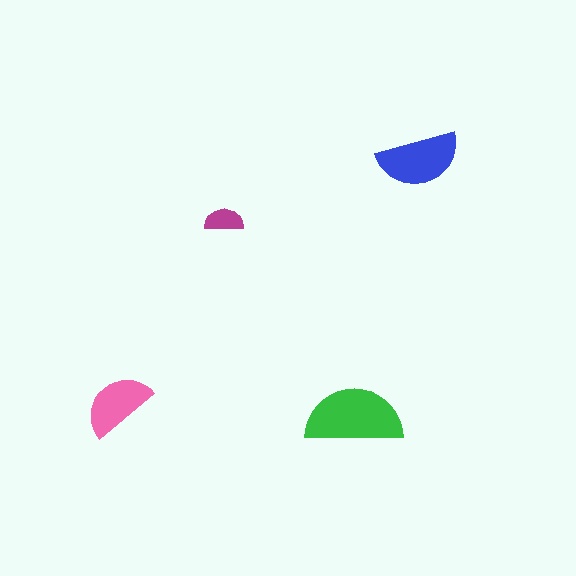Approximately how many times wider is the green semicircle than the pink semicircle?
About 1.5 times wider.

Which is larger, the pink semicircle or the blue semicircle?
The blue one.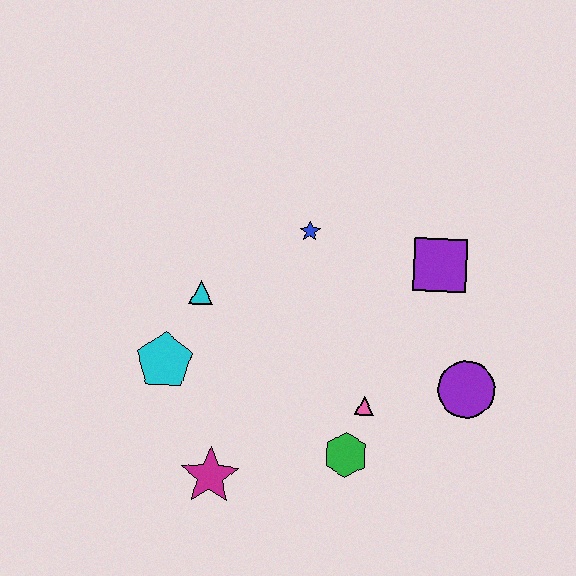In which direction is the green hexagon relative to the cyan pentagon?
The green hexagon is to the right of the cyan pentagon.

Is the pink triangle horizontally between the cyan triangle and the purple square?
Yes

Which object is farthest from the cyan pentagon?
The purple circle is farthest from the cyan pentagon.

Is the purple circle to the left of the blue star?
No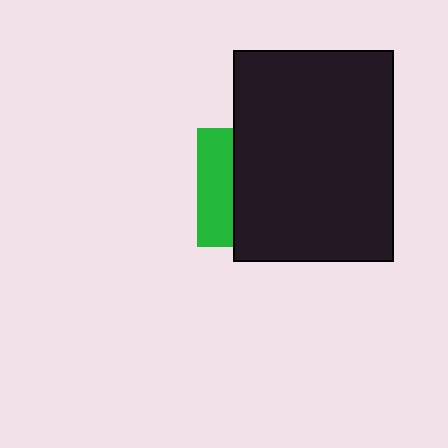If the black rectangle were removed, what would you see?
You would see the complete green square.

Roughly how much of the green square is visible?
A small part of it is visible (roughly 31%).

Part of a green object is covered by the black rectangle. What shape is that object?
It is a square.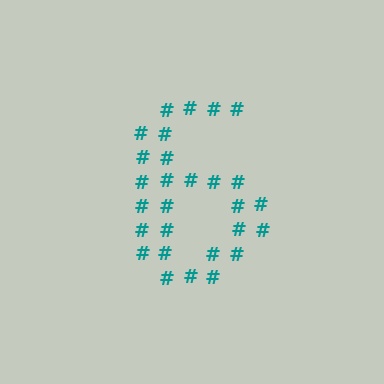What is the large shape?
The large shape is the digit 6.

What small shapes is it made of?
It is made of small hash symbols.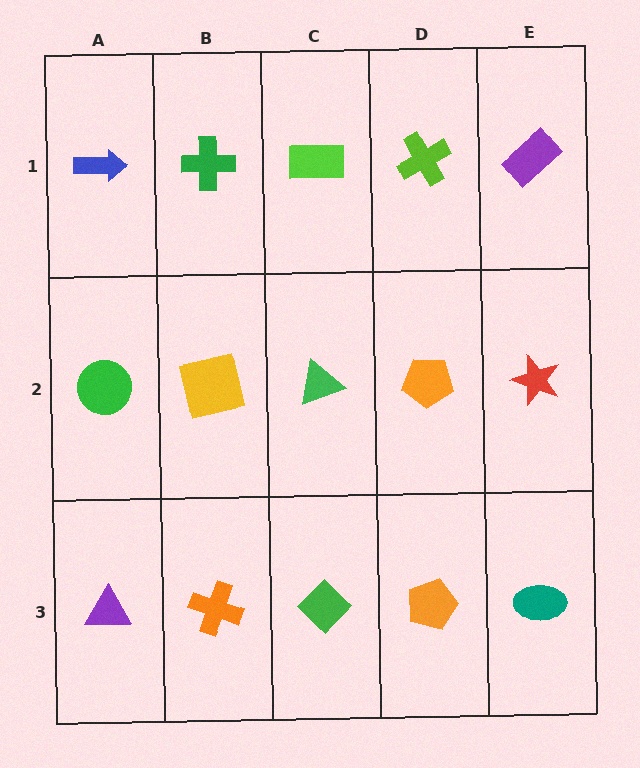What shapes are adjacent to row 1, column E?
A red star (row 2, column E), a lime cross (row 1, column D).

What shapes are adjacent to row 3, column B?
A yellow square (row 2, column B), a purple triangle (row 3, column A), a green diamond (row 3, column C).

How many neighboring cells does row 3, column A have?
2.